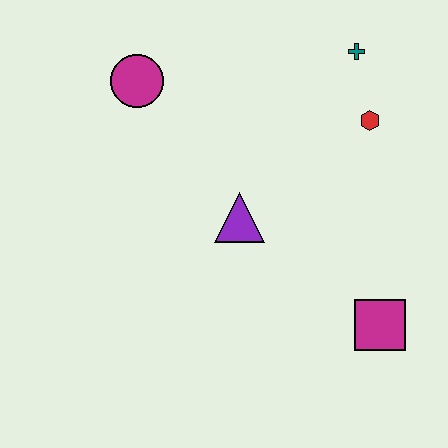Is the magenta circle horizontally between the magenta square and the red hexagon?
No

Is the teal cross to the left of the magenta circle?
No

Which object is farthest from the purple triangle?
The teal cross is farthest from the purple triangle.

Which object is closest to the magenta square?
The purple triangle is closest to the magenta square.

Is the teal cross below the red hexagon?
No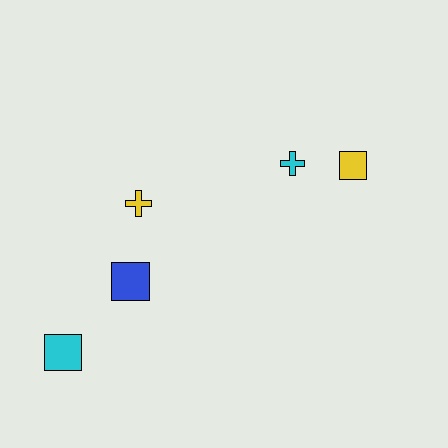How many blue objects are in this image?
There is 1 blue object.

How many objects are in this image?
There are 5 objects.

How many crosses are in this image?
There are 2 crosses.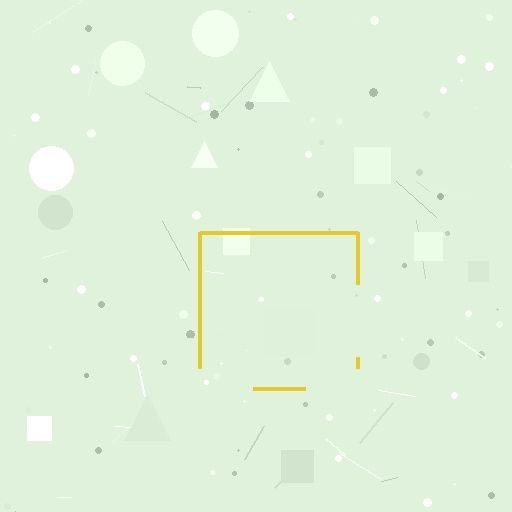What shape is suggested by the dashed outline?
The dashed outline suggests a square.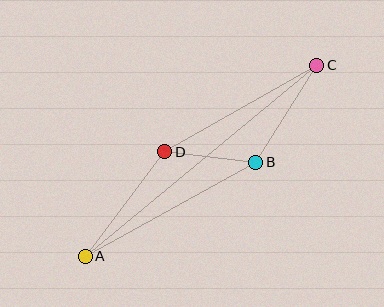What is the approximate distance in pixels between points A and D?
The distance between A and D is approximately 132 pixels.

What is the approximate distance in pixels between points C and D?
The distance between C and D is approximately 174 pixels.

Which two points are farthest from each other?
Points A and C are farthest from each other.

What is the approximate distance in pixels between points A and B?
The distance between A and B is approximately 195 pixels.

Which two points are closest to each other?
Points B and D are closest to each other.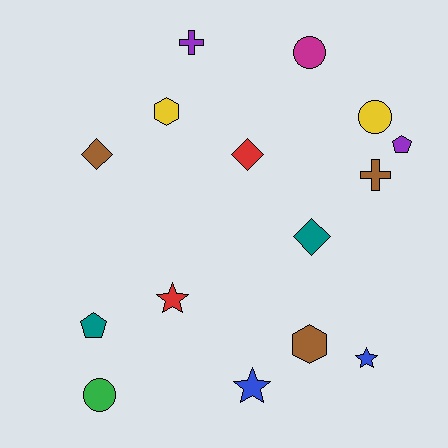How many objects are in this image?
There are 15 objects.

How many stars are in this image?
There are 3 stars.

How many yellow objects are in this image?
There are 2 yellow objects.